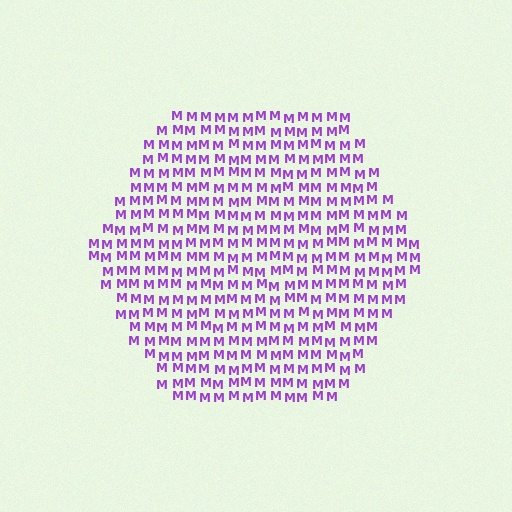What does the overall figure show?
The overall figure shows a hexagon.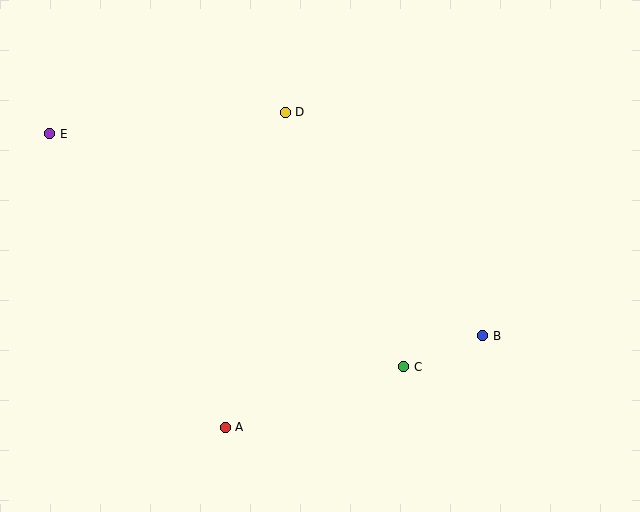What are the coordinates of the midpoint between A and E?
The midpoint between A and E is at (138, 281).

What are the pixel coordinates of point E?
Point E is at (50, 134).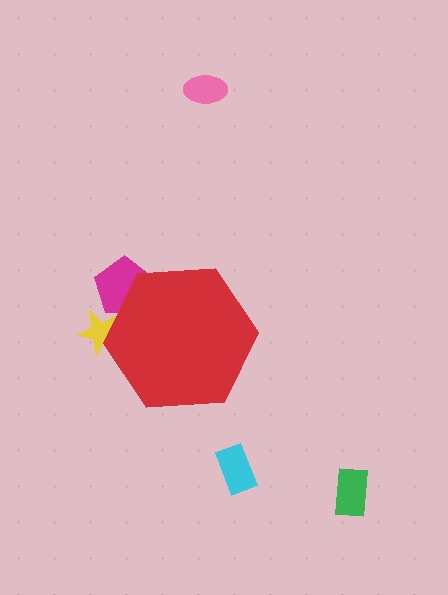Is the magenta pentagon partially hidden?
Yes, the magenta pentagon is partially hidden behind the red hexagon.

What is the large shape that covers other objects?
A red hexagon.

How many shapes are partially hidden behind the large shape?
2 shapes are partially hidden.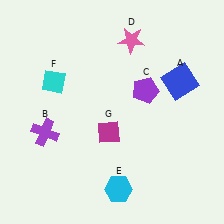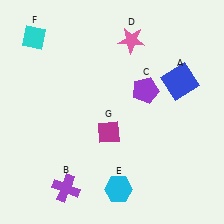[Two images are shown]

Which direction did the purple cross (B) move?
The purple cross (B) moved down.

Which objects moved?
The objects that moved are: the purple cross (B), the cyan diamond (F).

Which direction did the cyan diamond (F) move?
The cyan diamond (F) moved up.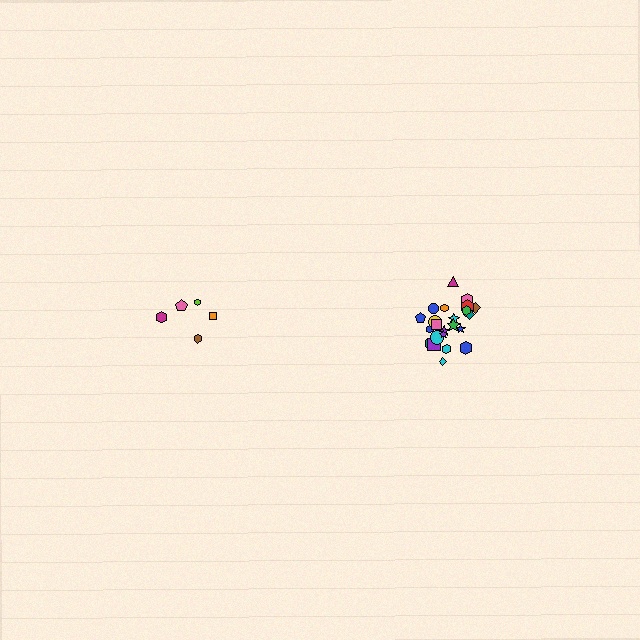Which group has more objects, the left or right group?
The right group.